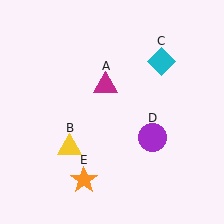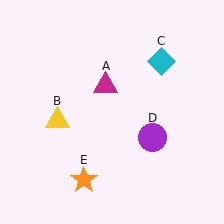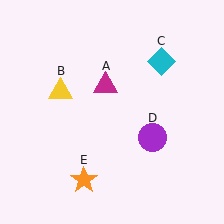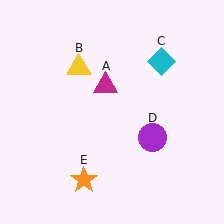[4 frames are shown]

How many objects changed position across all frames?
1 object changed position: yellow triangle (object B).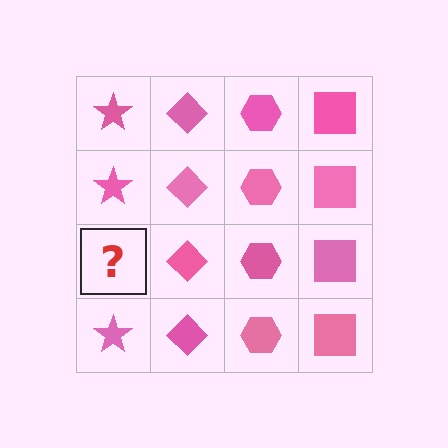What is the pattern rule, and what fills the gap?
The rule is that each column has a consistent shape. The gap should be filled with a pink star.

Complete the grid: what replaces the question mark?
The question mark should be replaced with a pink star.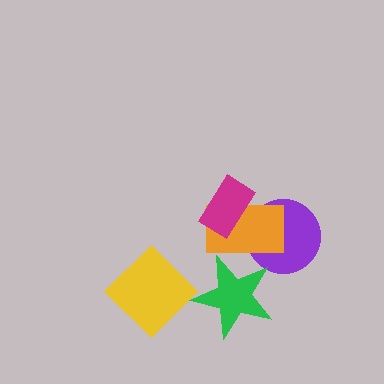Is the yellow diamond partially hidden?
No, no other shape covers it.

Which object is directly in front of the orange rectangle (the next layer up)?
The green star is directly in front of the orange rectangle.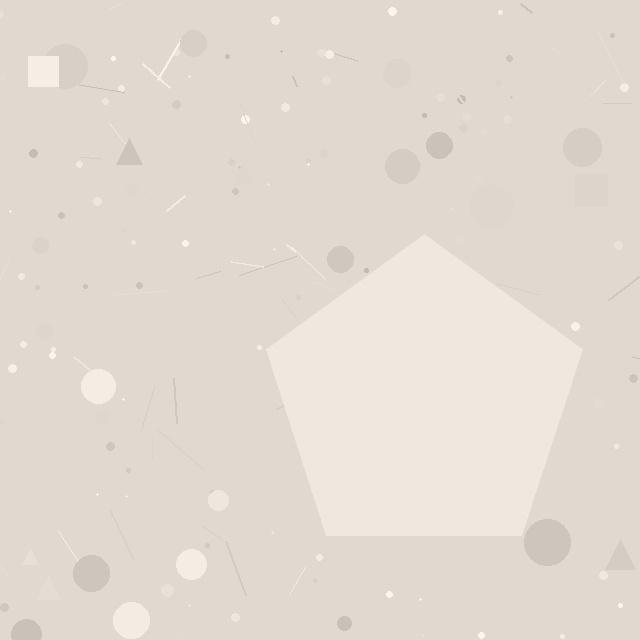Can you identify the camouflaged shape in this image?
The camouflaged shape is a pentagon.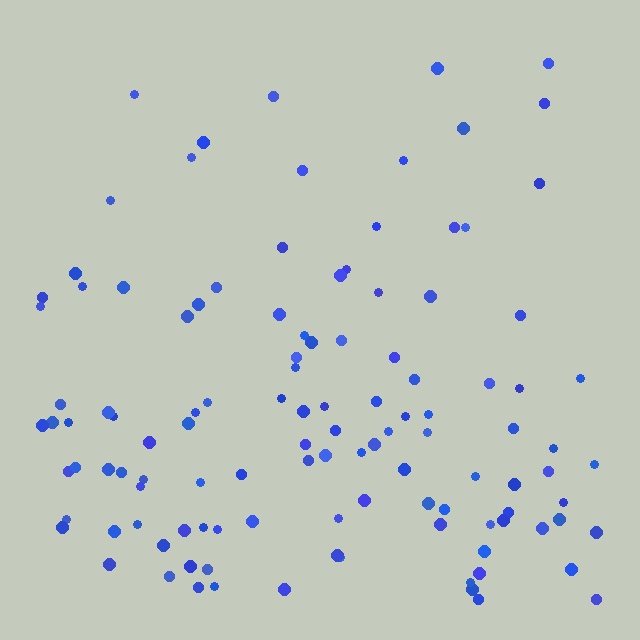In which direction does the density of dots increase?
From top to bottom, with the bottom side densest.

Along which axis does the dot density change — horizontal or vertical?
Vertical.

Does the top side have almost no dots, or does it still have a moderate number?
Still a moderate number, just noticeably fewer than the bottom.